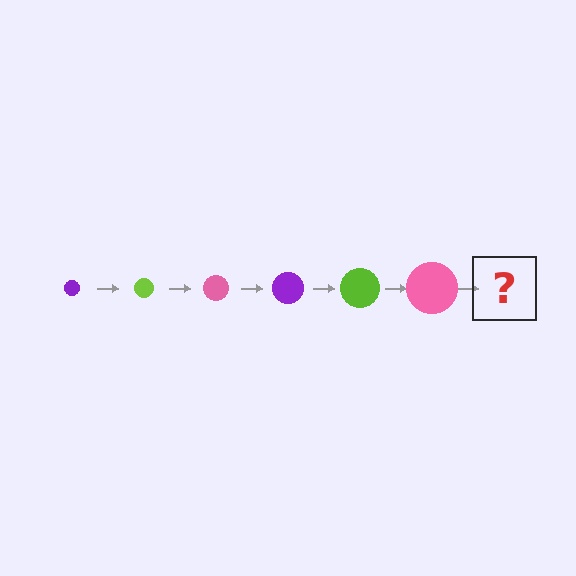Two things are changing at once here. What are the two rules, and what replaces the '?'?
The two rules are that the circle grows larger each step and the color cycles through purple, lime, and pink. The '?' should be a purple circle, larger than the previous one.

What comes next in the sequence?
The next element should be a purple circle, larger than the previous one.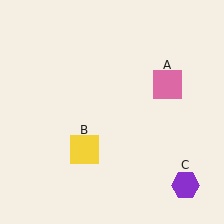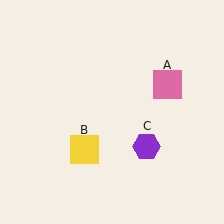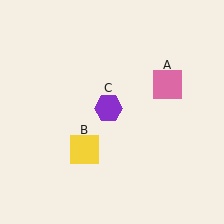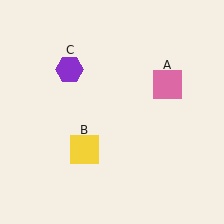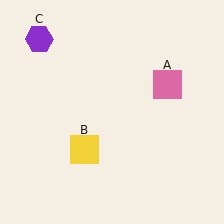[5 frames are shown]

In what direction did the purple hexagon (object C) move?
The purple hexagon (object C) moved up and to the left.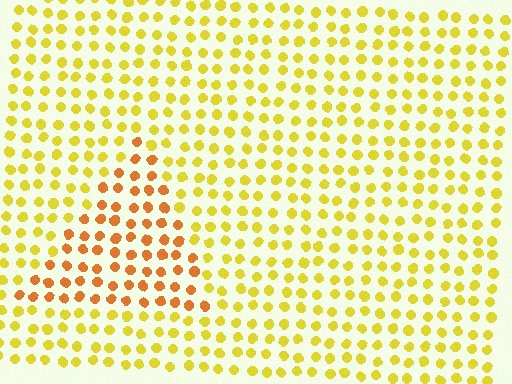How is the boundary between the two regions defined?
The boundary is defined purely by a slight shift in hue (about 33 degrees). Spacing, size, and orientation are identical on both sides.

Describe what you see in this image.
The image is filled with small yellow elements in a uniform arrangement. A triangle-shaped region is visible where the elements are tinted to a slightly different hue, forming a subtle color boundary.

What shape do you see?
I see a triangle.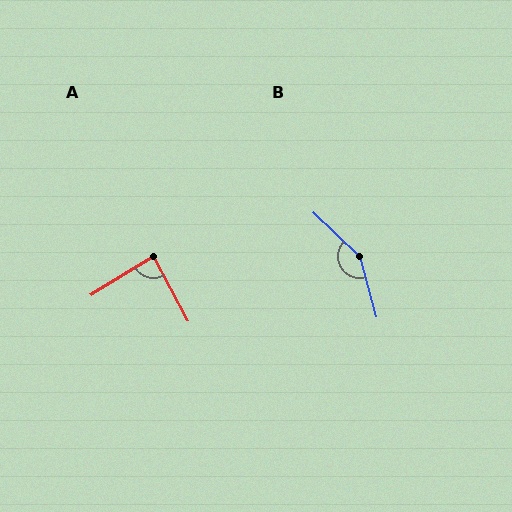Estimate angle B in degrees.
Approximately 149 degrees.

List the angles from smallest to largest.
A (87°), B (149°).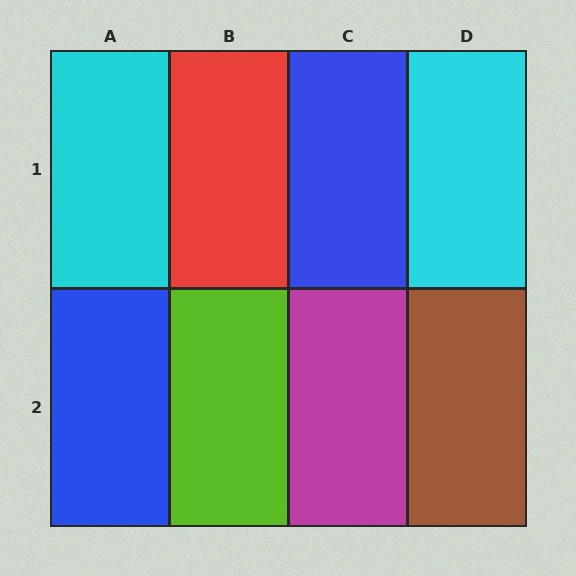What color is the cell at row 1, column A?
Cyan.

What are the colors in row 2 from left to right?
Blue, lime, magenta, brown.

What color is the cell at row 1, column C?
Blue.